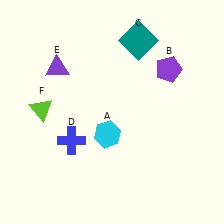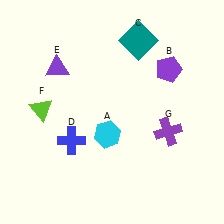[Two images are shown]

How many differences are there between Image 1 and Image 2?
There is 1 difference between the two images.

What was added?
A purple cross (G) was added in Image 2.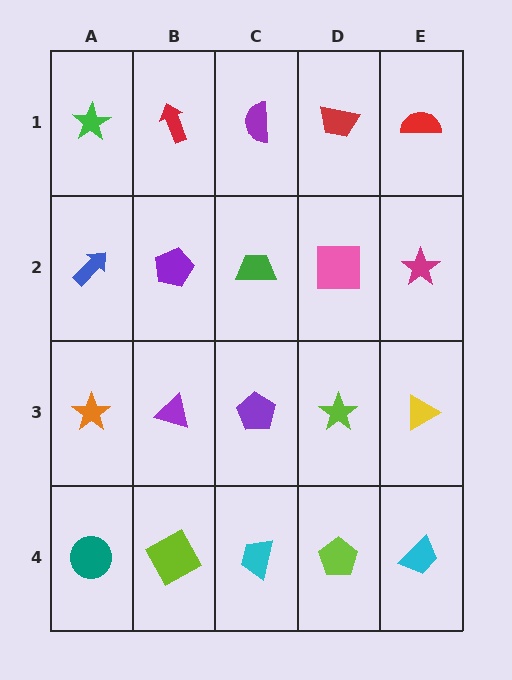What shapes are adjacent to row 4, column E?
A yellow triangle (row 3, column E), a lime pentagon (row 4, column D).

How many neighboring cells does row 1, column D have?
3.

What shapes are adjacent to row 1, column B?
A purple pentagon (row 2, column B), a green star (row 1, column A), a purple semicircle (row 1, column C).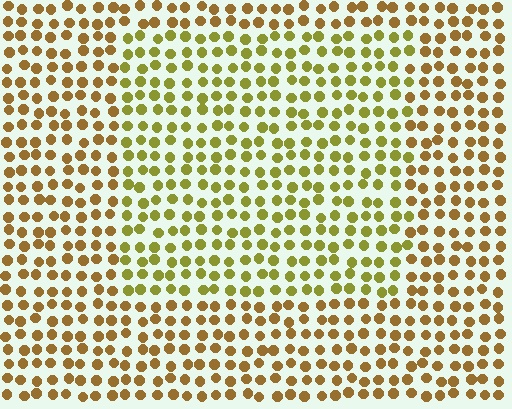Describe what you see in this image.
The image is filled with small brown elements in a uniform arrangement. A rectangle-shaped region is visible where the elements are tinted to a slightly different hue, forming a subtle color boundary.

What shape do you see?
I see a rectangle.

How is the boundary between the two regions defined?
The boundary is defined purely by a slight shift in hue (about 30 degrees). Spacing, size, and orientation are identical on both sides.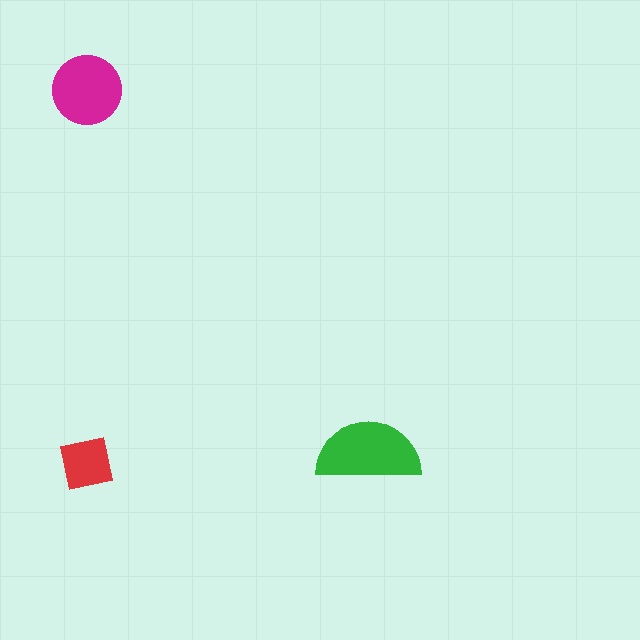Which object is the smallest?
The red square.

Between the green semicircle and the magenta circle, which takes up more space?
The green semicircle.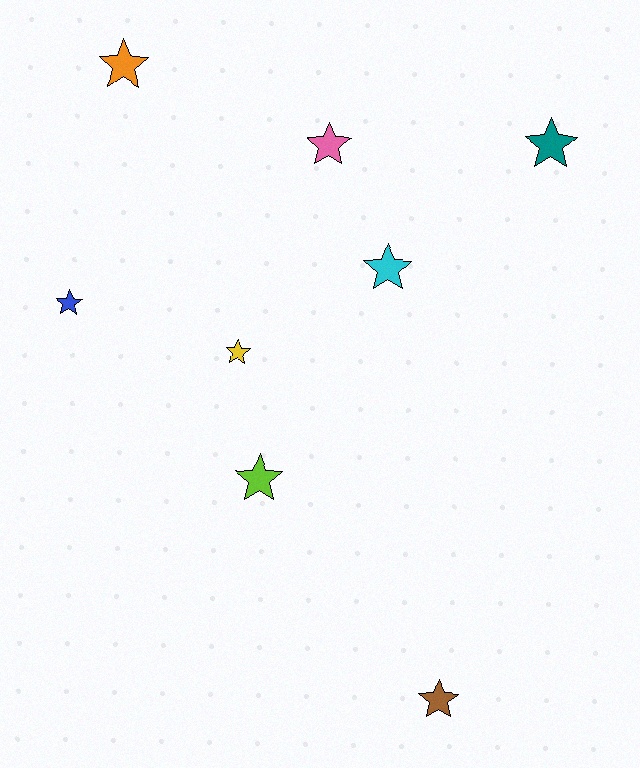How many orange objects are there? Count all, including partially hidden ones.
There is 1 orange object.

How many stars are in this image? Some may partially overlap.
There are 8 stars.